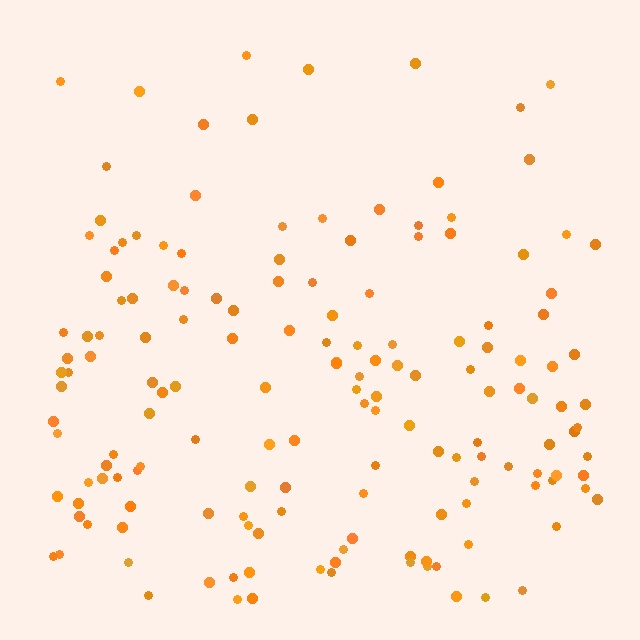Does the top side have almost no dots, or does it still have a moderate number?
Still a moderate number, just noticeably fewer than the bottom.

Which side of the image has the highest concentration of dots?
The bottom.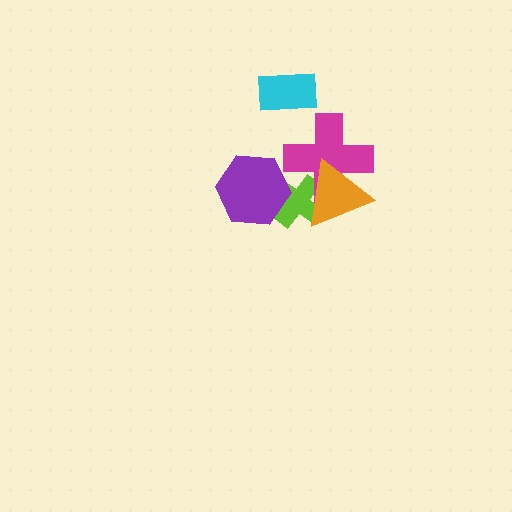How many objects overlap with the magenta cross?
2 objects overlap with the magenta cross.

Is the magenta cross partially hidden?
Yes, it is partially covered by another shape.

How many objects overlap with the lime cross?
3 objects overlap with the lime cross.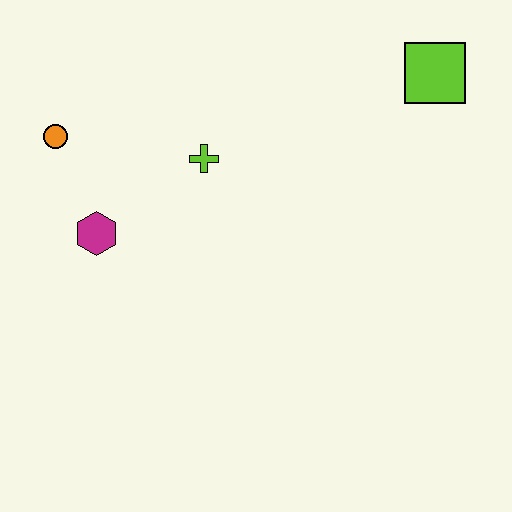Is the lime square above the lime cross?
Yes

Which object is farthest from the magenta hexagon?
The lime square is farthest from the magenta hexagon.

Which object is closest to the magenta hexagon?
The orange circle is closest to the magenta hexagon.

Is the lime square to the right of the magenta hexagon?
Yes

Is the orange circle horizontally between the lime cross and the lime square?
No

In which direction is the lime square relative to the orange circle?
The lime square is to the right of the orange circle.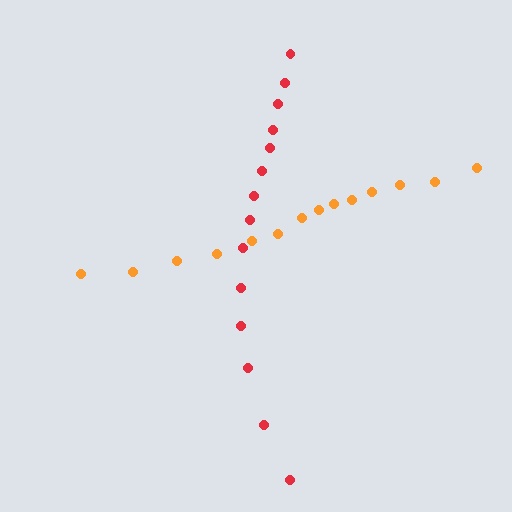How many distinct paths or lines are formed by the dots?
There are 2 distinct paths.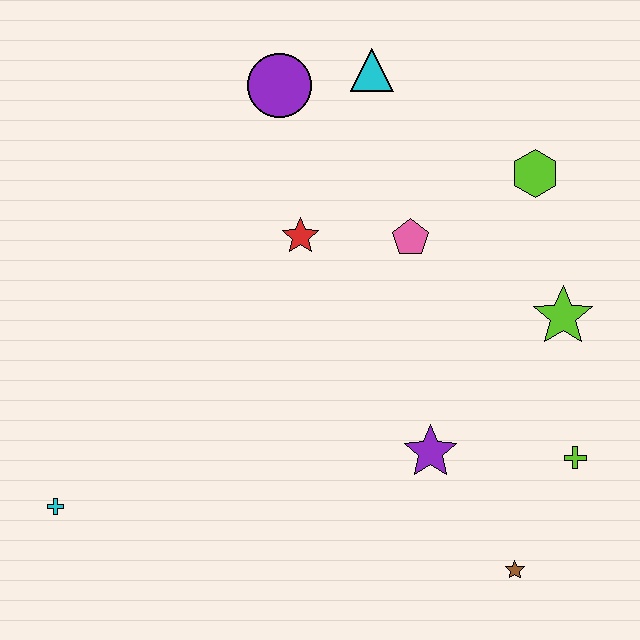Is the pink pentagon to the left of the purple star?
Yes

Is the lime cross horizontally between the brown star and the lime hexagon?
No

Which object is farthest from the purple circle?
The brown star is farthest from the purple circle.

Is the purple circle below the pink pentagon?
No